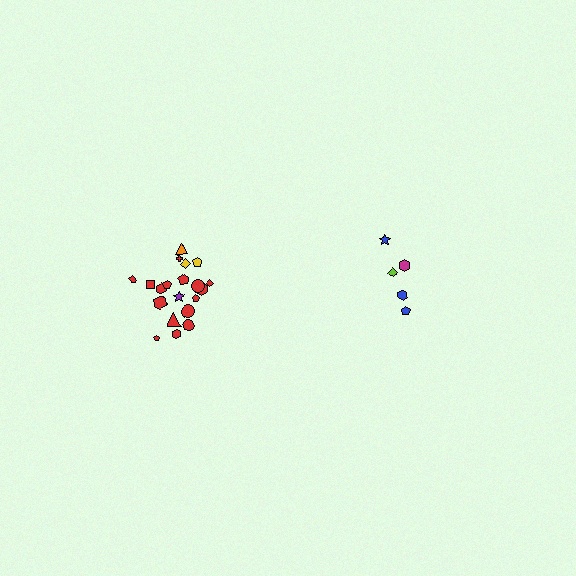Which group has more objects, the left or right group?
The left group.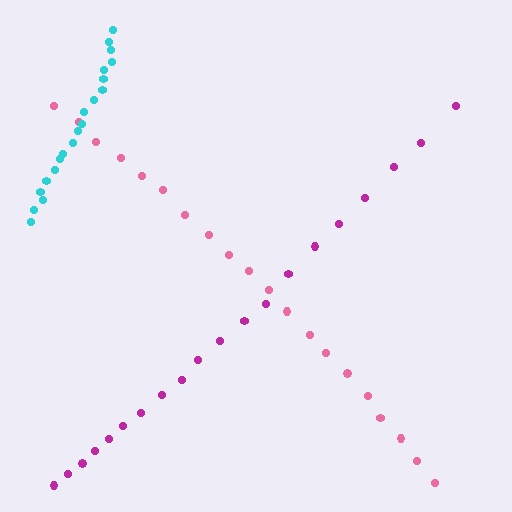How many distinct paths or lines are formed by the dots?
There are 3 distinct paths.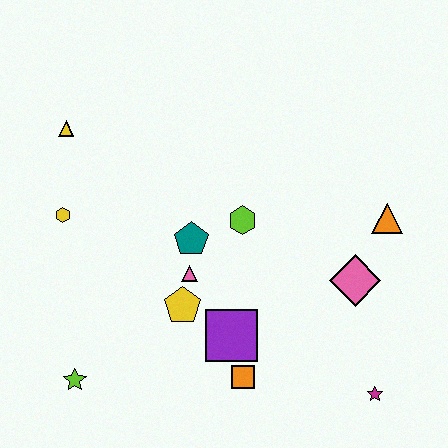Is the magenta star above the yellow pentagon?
No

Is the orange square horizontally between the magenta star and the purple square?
Yes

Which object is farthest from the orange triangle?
The lime star is farthest from the orange triangle.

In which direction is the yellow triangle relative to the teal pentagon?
The yellow triangle is to the left of the teal pentagon.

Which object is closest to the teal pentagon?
The pink triangle is closest to the teal pentagon.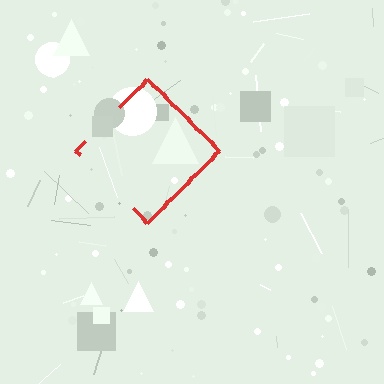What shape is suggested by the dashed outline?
The dashed outline suggests a diamond.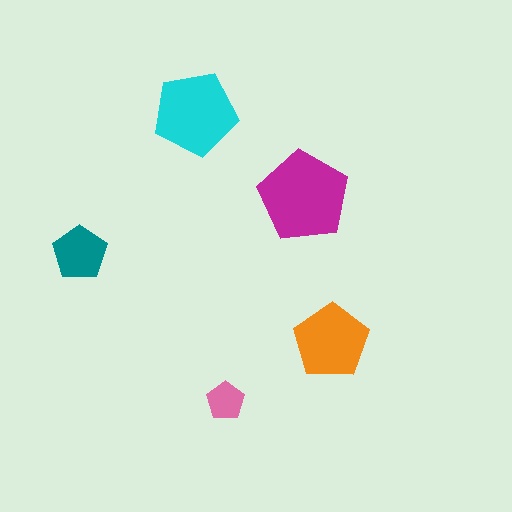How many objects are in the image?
There are 5 objects in the image.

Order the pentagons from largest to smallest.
the magenta one, the cyan one, the orange one, the teal one, the pink one.